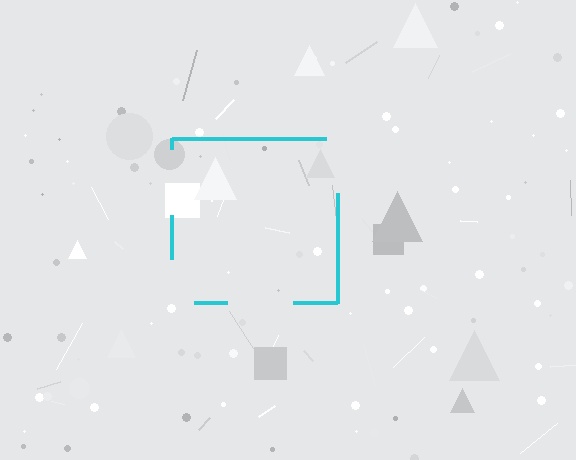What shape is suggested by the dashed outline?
The dashed outline suggests a square.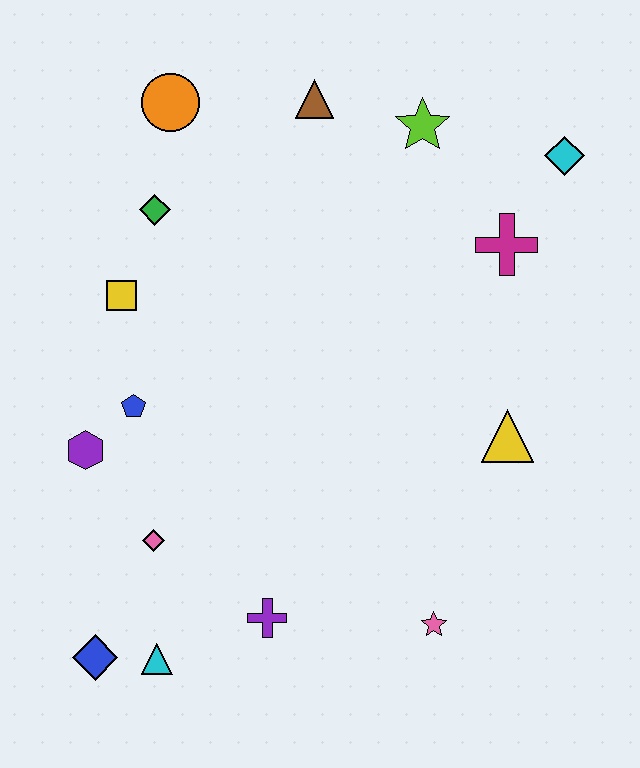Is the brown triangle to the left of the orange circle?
No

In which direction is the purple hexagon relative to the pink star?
The purple hexagon is to the left of the pink star.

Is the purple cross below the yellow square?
Yes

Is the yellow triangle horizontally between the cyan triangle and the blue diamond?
No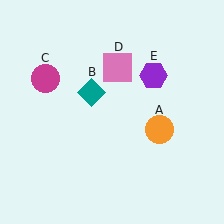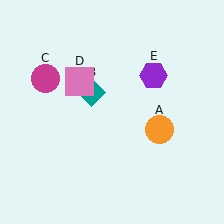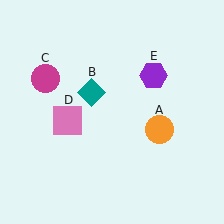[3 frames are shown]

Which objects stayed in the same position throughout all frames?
Orange circle (object A) and teal diamond (object B) and magenta circle (object C) and purple hexagon (object E) remained stationary.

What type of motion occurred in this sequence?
The pink square (object D) rotated counterclockwise around the center of the scene.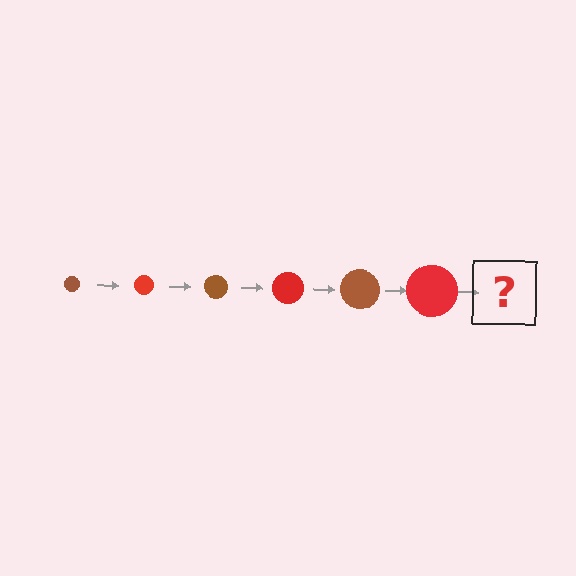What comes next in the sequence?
The next element should be a brown circle, larger than the previous one.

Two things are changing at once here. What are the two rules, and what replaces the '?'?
The two rules are that the circle grows larger each step and the color cycles through brown and red. The '?' should be a brown circle, larger than the previous one.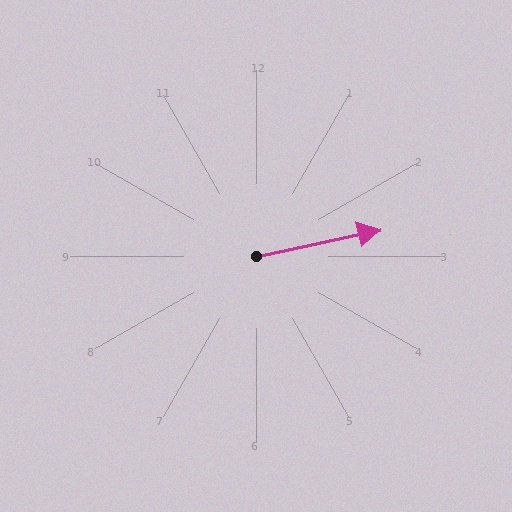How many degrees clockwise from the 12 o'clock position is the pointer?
Approximately 78 degrees.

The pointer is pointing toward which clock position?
Roughly 3 o'clock.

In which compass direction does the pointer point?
East.